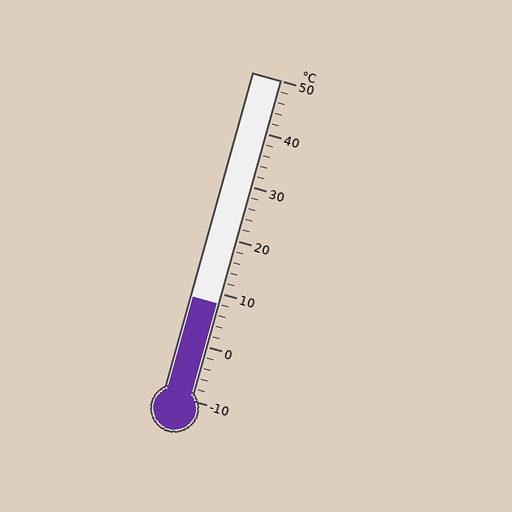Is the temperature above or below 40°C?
The temperature is below 40°C.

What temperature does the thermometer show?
The thermometer shows approximately 8°C.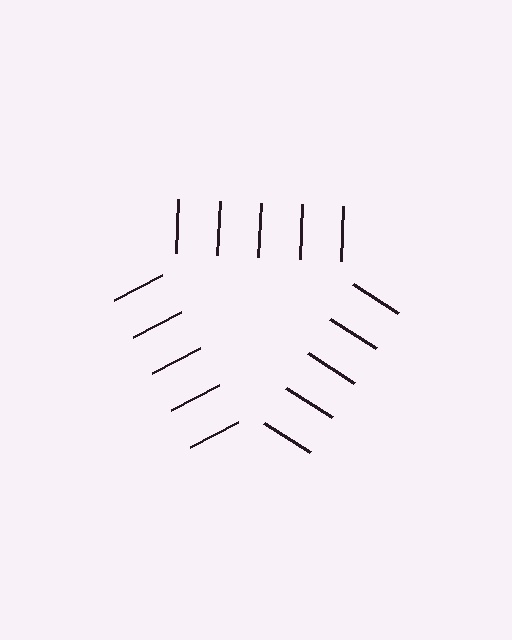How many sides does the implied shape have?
3 sides — the line-ends trace a triangle.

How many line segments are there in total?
15 — 5 along each of the 3 edges.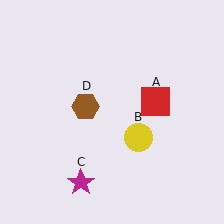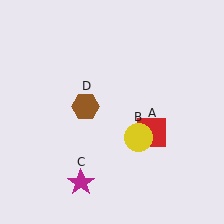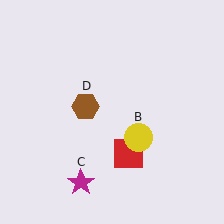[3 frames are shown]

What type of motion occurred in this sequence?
The red square (object A) rotated clockwise around the center of the scene.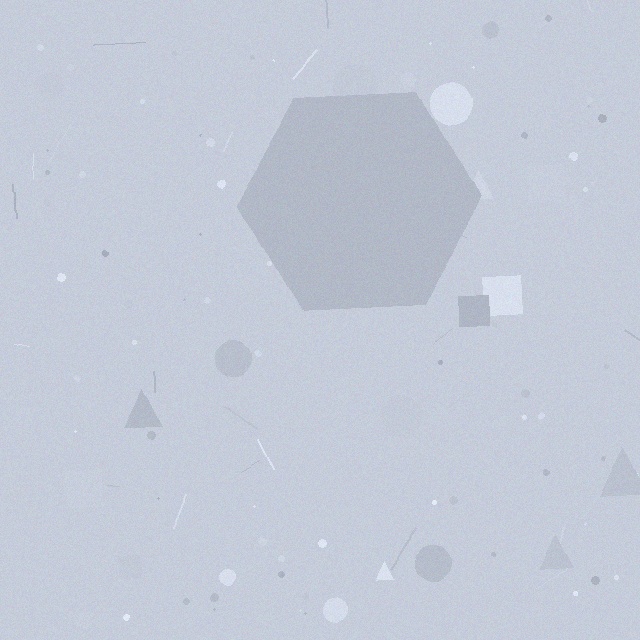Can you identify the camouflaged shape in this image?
The camouflaged shape is a hexagon.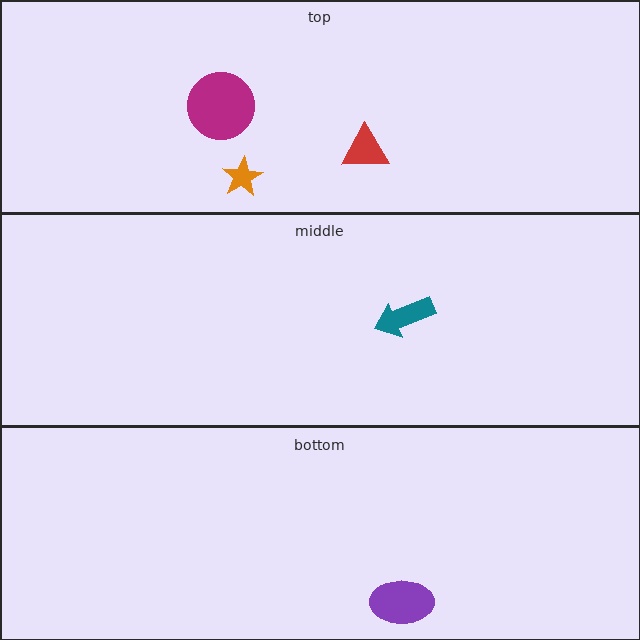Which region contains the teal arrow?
The middle region.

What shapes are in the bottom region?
The purple ellipse.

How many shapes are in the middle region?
1.